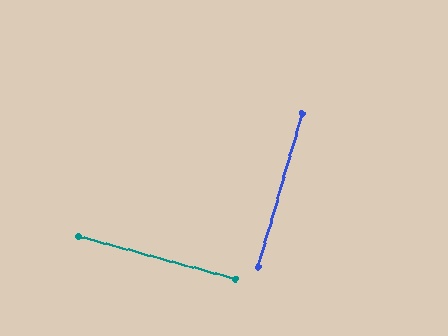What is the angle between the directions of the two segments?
Approximately 89 degrees.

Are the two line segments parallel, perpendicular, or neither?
Perpendicular — they meet at approximately 89°.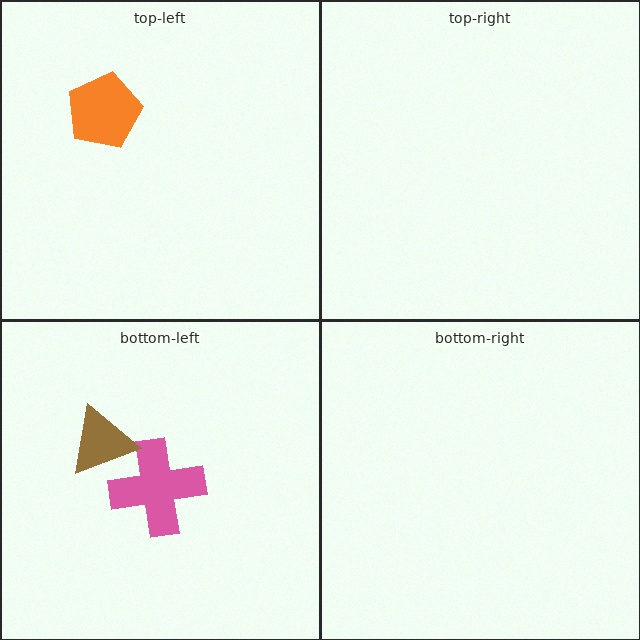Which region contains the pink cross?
The bottom-left region.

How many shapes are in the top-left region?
1.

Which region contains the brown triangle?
The bottom-left region.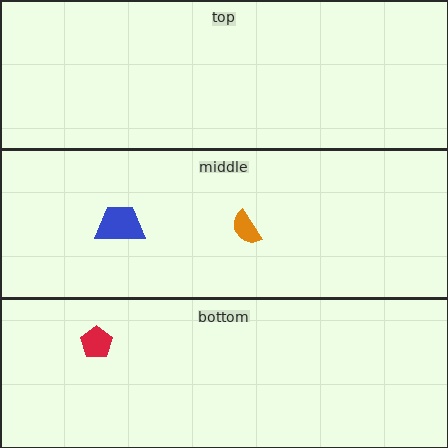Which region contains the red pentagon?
The bottom region.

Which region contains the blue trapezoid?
The middle region.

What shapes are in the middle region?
The blue trapezoid, the orange semicircle.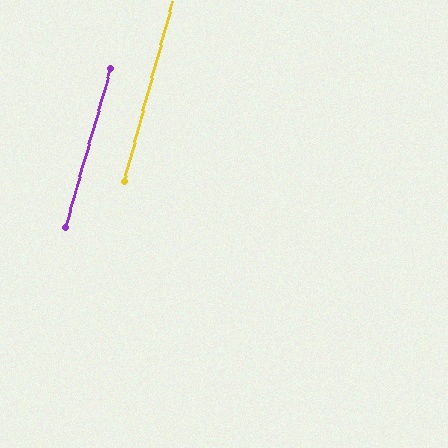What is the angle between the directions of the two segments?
Approximately 1 degree.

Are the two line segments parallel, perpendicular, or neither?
Parallel — their directions differ by only 0.7°.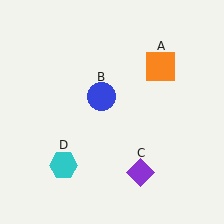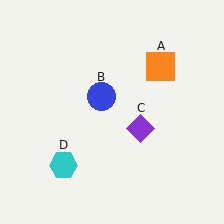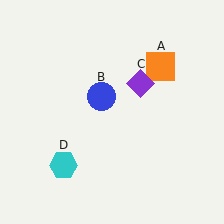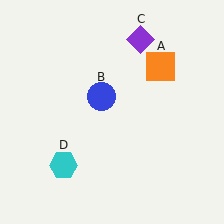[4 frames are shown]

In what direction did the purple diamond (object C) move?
The purple diamond (object C) moved up.